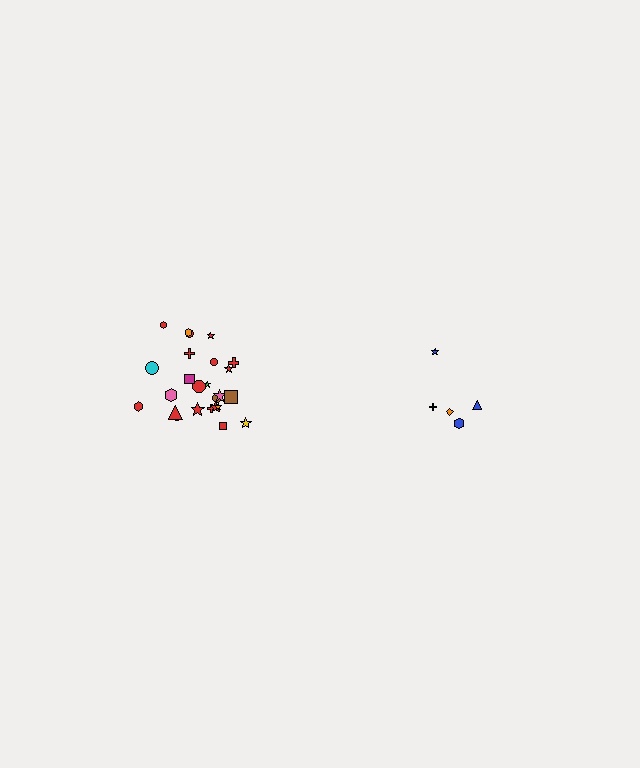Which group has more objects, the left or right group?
The left group.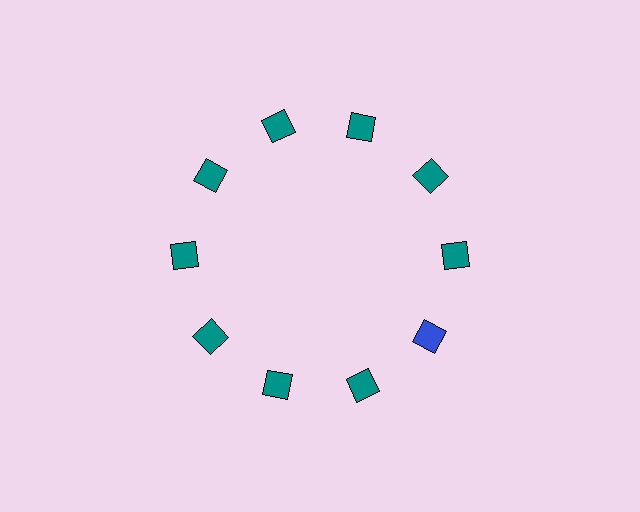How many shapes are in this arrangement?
There are 10 shapes arranged in a ring pattern.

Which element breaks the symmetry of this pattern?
The blue square at roughly the 4 o'clock position breaks the symmetry. All other shapes are teal squares.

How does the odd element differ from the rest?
It has a different color: blue instead of teal.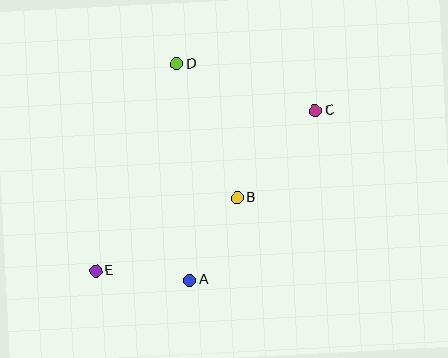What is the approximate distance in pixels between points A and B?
The distance between A and B is approximately 96 pixels.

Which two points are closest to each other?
Points A and E are closest to each other.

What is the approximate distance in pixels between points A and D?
The distance between A and D is approximately 217 pixels.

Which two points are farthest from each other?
Points C and E are farthest from each other.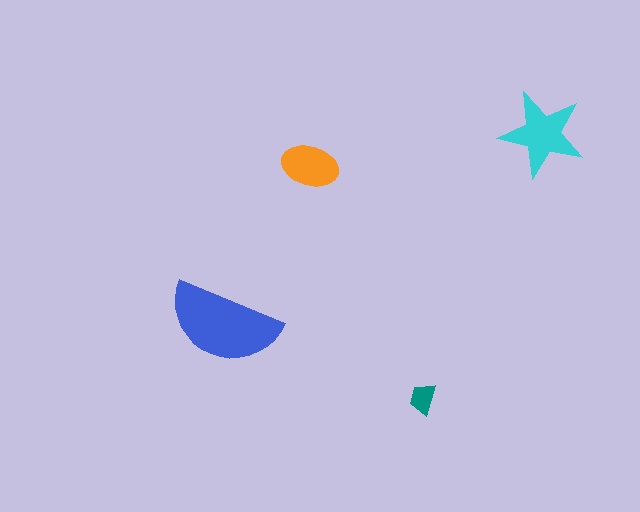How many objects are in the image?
There are 4 objects in the image.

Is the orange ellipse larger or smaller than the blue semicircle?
Smaller.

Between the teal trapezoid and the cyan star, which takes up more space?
The cyan star.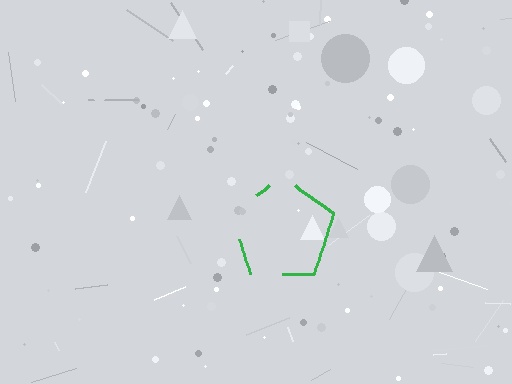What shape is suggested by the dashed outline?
The dashed outline suggests a pentagon.